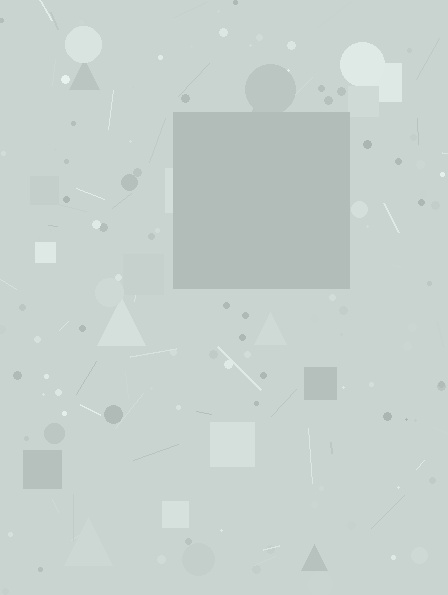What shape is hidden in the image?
A square is hidden in the image.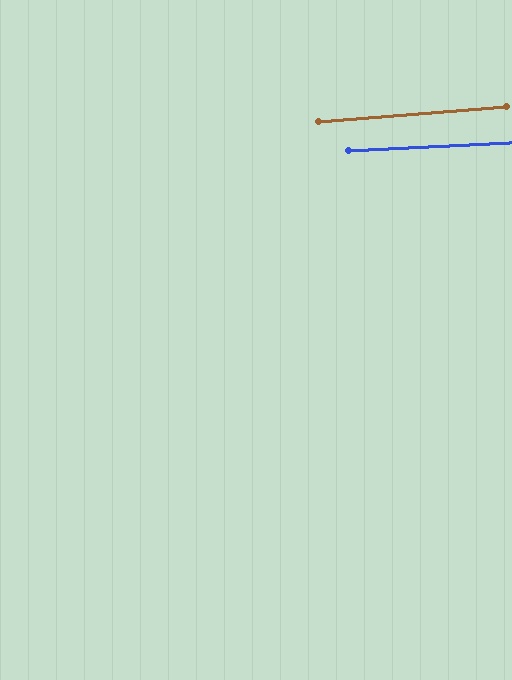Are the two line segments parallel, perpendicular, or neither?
Parallel — their directions differ by only 1.9°.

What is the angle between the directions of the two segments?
Approximately 2 degrees.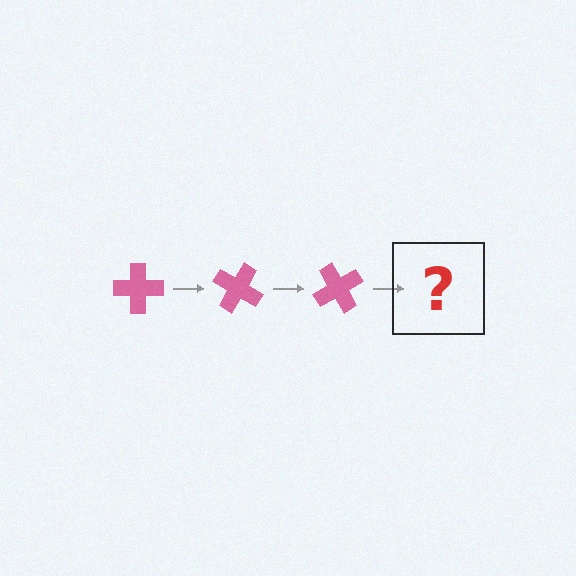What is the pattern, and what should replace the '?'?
The pattern is that the cross rotates 30 degrees each step. The '?' should be a pink cross rotated 90 degrees.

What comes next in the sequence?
The next element should be a pink cross rotated 90 degrees.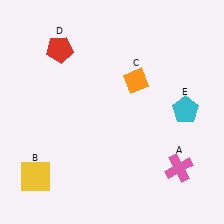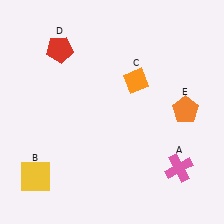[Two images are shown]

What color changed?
The pentagon (E) changed from cyan in Image 1 to orange in Image 2.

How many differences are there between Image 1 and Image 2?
There is 1 difference between the two images.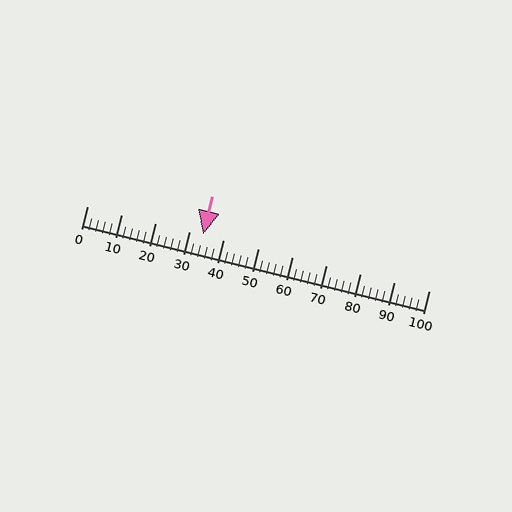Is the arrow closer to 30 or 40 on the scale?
The arrow is closer to 30.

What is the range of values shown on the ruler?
The ruler shows values from 0 to 100.